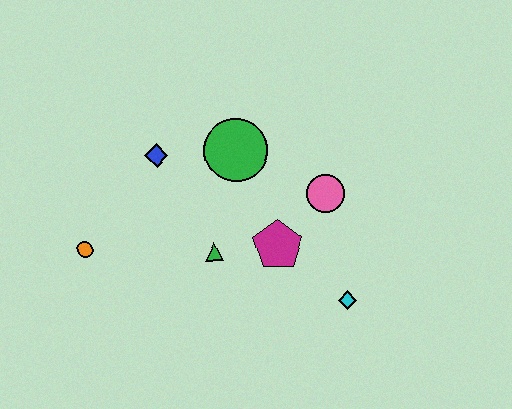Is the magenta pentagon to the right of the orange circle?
Yes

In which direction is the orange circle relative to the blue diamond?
The orange circle is below the blue diamond.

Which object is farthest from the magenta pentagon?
The orange circle is farthest from the magenta pentagon.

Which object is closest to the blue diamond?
The green circle is closest to the blue diamond.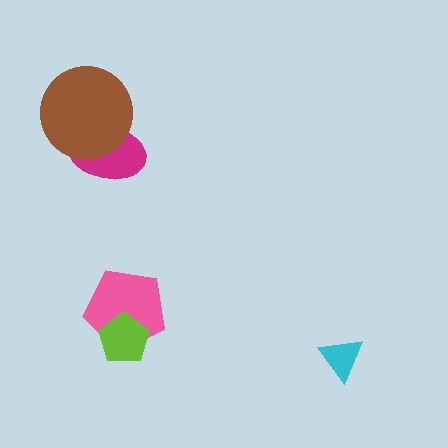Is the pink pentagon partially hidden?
Yes, it is partially covered by another shape.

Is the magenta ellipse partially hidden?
Yes, it is partially covered by another shape.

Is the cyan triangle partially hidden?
No, no other shape covers it.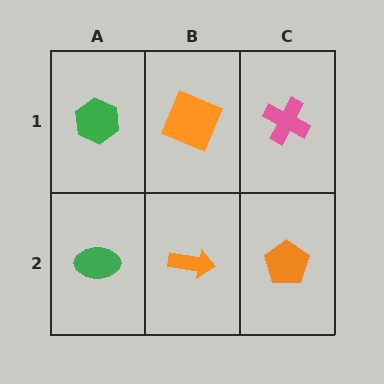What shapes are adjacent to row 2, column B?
An orange square (row 1, column B), a green ellipse (row 2, column A), an orange pentagon (row 2, column C).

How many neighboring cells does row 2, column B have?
3.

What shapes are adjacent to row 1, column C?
An orange pentagon (row 2, column C), an orange square (row 1, column B).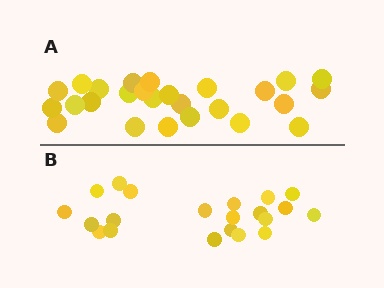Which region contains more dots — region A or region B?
Region A (the top region) has more dots.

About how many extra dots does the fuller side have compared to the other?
Region A has about 5 more dots than region B.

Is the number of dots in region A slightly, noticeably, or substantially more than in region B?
Region A has only slightly more — the two regions are fairly close. The ratio is roughly 1.2 to 1.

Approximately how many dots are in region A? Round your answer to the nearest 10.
About 30 dots. (The exact count is 26, which rounds to 30.)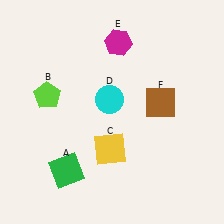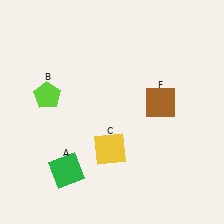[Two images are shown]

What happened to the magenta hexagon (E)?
The magenta hexagon (E) was removed in Image 2. It was in the top-right area of Image 1.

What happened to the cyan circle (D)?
The cyan circle (D) was removed in Image 2. It was in the top-left area of Image 1.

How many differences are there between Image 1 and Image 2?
There are 2 differences between the two images.